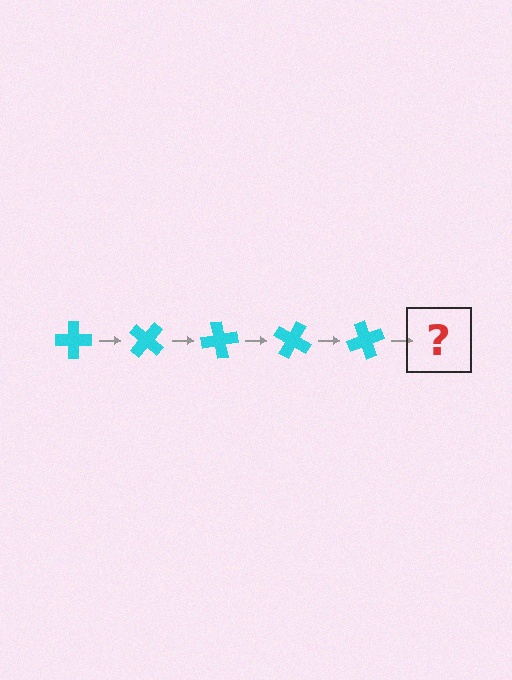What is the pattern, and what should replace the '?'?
The pattern is that the cross rotates 40 degrees each step. The '?' should be a cyan cross rotated 200 degrees.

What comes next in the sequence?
The next element should be a cyan cross rotated 200 degrees.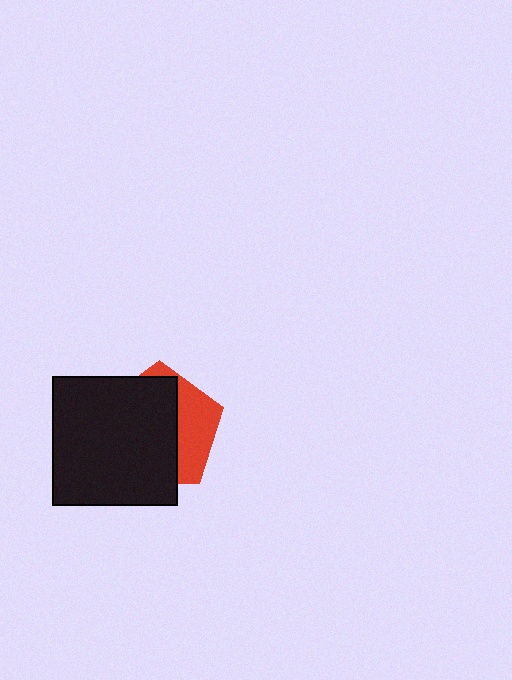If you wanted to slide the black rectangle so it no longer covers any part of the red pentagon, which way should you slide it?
Slide it left — that is the most direct way to separate the two shapes.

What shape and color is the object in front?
The object in front is a black rectangle.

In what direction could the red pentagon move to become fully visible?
The red pentagon could move right. That would shift it out from behind the black rectangle entirely.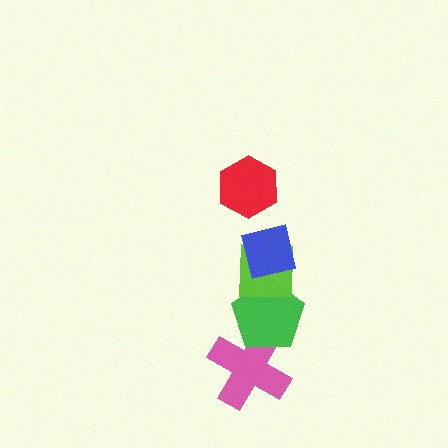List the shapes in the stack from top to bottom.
From top to bottom: the red hexagon, the blue square, the lime square, the green pentagon, the pink cross.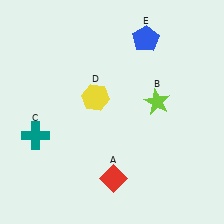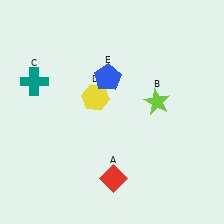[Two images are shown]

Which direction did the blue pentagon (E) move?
The blue pentagon (E) moved down.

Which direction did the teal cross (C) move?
The teal cross (C) moved up.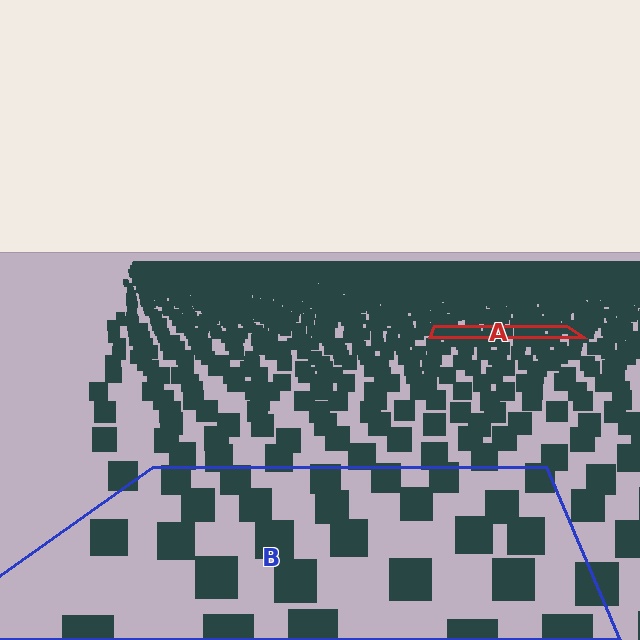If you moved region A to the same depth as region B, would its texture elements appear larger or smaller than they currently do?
They would appear larger. At a closer depth, the same texture elements are projected at a bigger on-screen size.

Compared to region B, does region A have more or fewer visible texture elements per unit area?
Region A has more texture elements per unit area — they are packed more densely because it is farther away.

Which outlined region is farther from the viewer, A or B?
Region A is farther from the viewer — the texture elements inside it appear smaller and more densely packed.